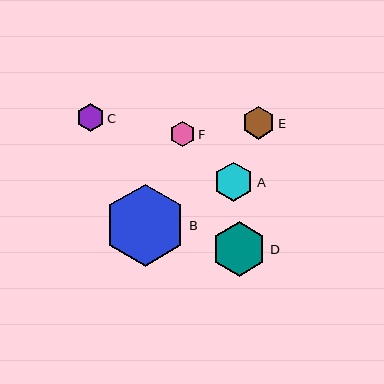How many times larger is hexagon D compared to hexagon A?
Hexagon D is approximately 1.4 times the size of hexagon A.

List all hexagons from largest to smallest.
From largest to smallest: B, D, A, E, C, F.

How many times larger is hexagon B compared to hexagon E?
Hexagon B is approximately 2.5 times the size of hexagon E.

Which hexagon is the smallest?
Hexagon F is the smallest with a size of approximately 25 pixels.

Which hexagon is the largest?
Hexagon B is the largest with a size of approximately 82 pixels.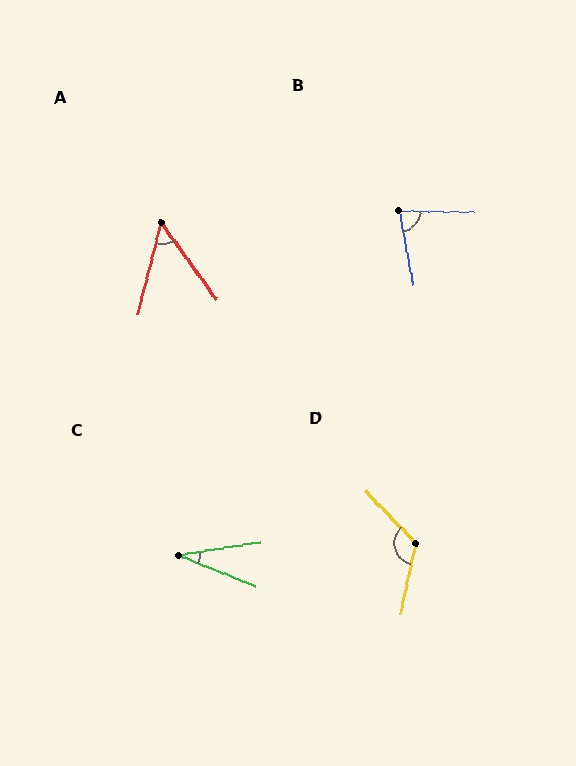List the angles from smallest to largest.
C (31°), A (50°), B (78°), D (124°).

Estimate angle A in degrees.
Approximately 50 degrees.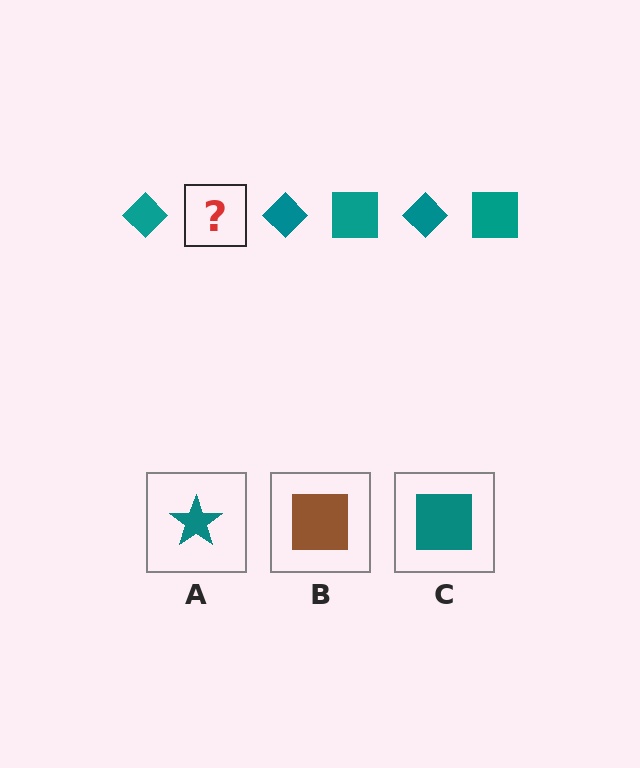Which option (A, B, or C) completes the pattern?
C.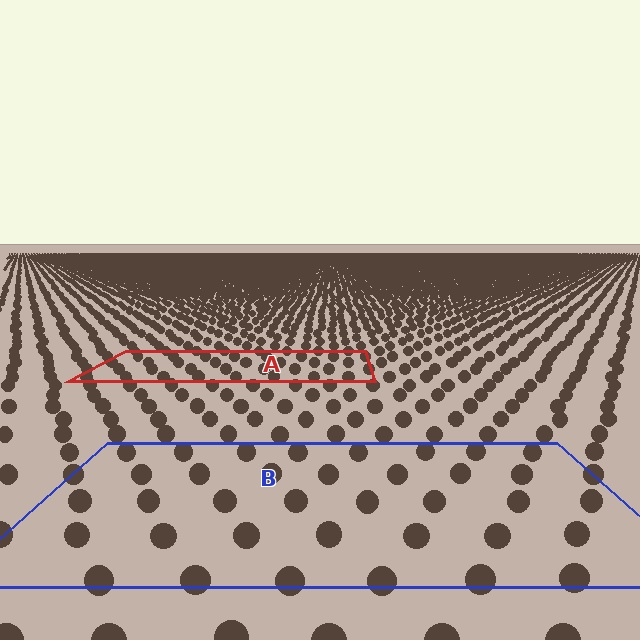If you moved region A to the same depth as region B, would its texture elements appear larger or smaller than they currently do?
They would appear larger. At a closer depth, the same texture elements are projected at a bigger on-screen size.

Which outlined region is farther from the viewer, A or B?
Region A is farther from the viewer — the texture elements inside it appear smaller and more densely packed.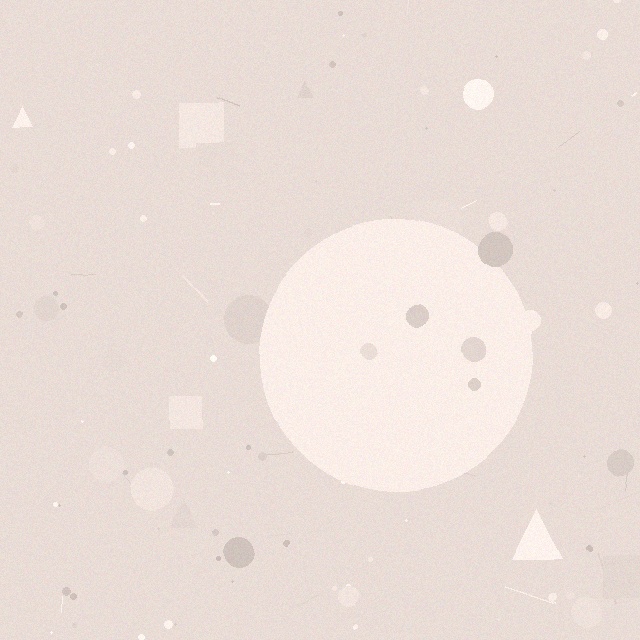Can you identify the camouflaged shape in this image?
The camouflaged shape is a circle.